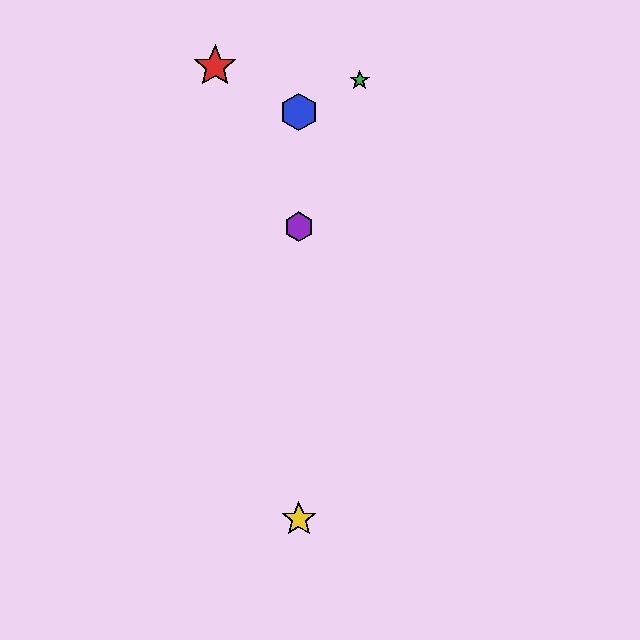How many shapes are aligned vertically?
3 shapes (the blue hexagon, the yellow star, the purple hexagon) are aligned vertically.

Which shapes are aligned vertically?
The blue hexagon, the yellow star, the purple hexagon are aligned vertically.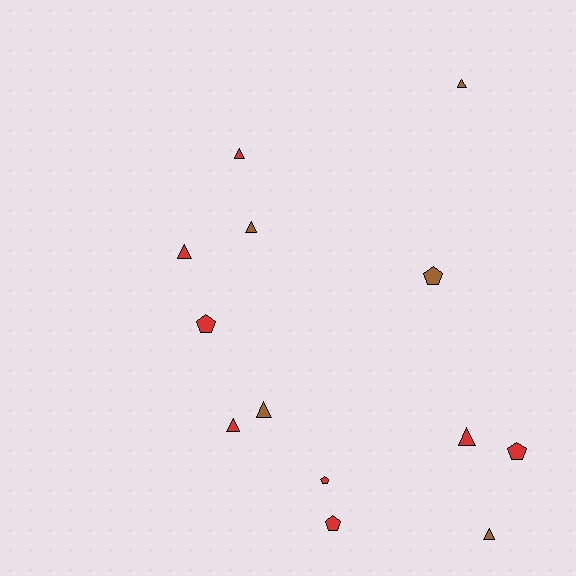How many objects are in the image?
There are 13 objects.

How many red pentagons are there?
There are 4 red pentagons.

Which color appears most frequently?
Red, with 8 objects.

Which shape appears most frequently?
Triangle, with 8 objects.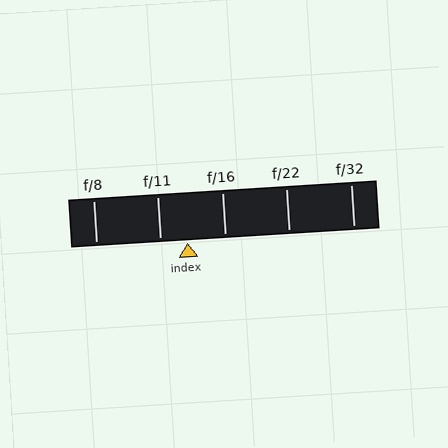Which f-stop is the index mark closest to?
The index mark is closest to f/11.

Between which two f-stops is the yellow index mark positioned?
The index mark is between f/11 and f/16.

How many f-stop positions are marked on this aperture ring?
There are 5 f-stop positions marked.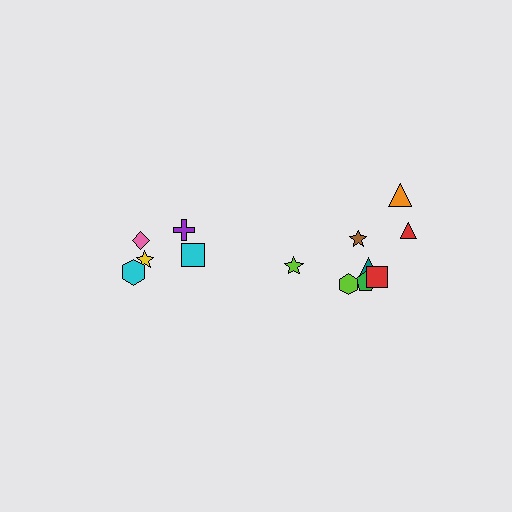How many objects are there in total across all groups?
There are 13 objects.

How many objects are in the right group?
There are 8 objects.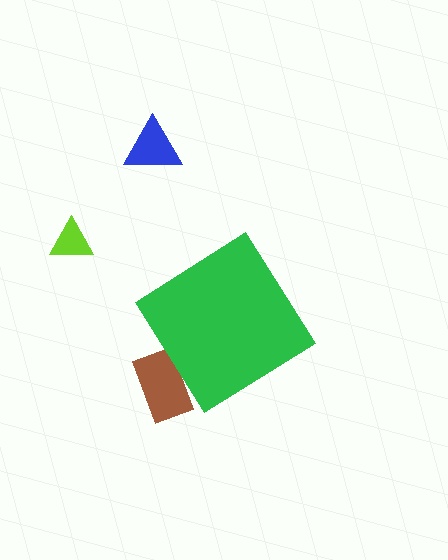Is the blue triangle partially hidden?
No, the blue triangle is fully visible.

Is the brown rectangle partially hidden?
Yes, the brown rectangle is partially hidden behind the green diamond.